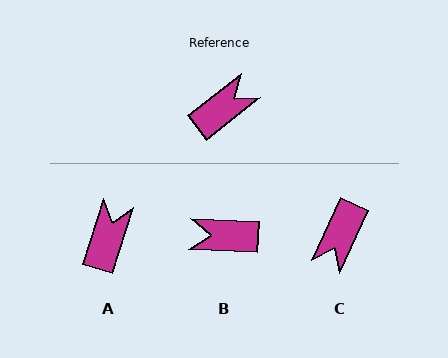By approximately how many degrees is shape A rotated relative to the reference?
Approximately 34 degrees counter-clockwise.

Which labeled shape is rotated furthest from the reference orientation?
C, about 153 degrees away.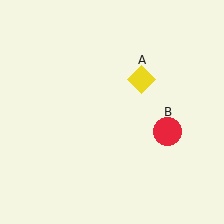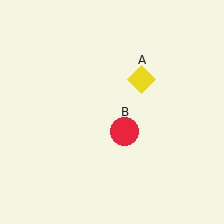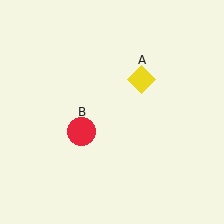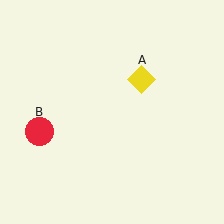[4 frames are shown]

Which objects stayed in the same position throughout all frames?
Yellow diamond (object A) remained stationary.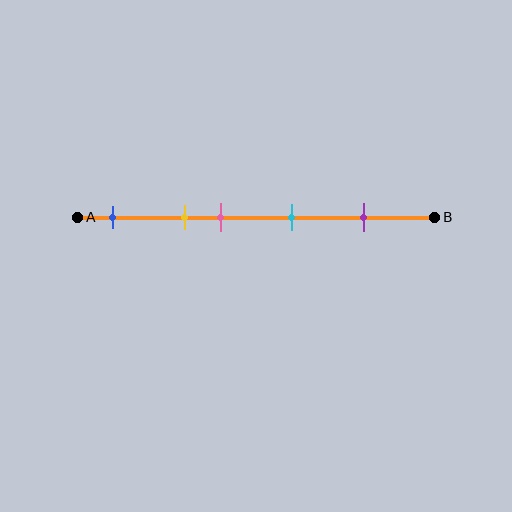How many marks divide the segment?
There are 5 marks dividing the segment.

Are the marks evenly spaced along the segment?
No, the marks are not evenly spaced.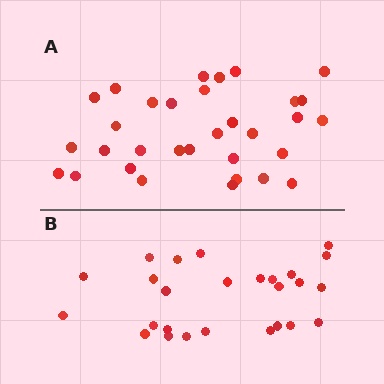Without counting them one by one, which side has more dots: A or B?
Region A (the top region) has more dots.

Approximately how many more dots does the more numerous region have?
Region A has about 6 more dots than region B.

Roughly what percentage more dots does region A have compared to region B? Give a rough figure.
About 25% more.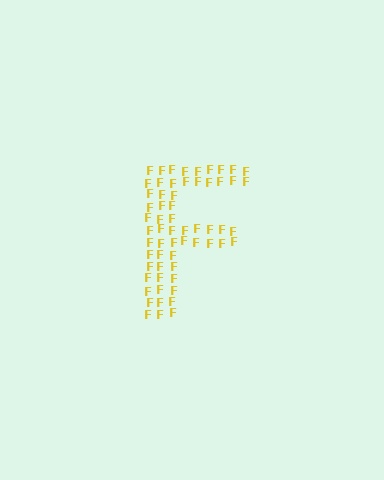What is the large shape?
The large shape is the letter F.